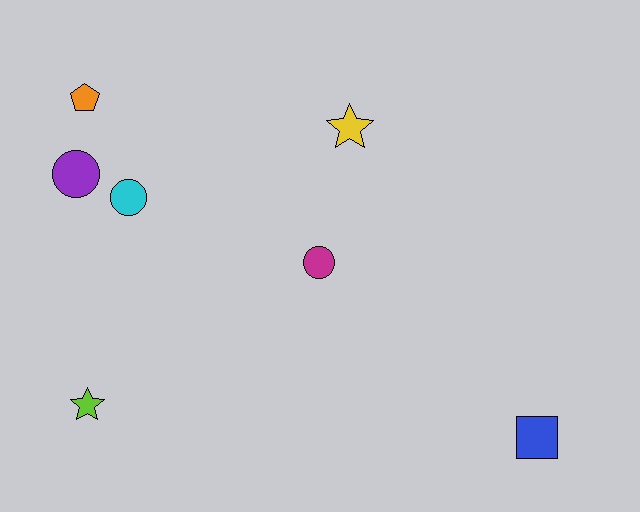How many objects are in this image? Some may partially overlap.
There are 7 objects.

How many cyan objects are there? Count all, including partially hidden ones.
There is 1 cyan object.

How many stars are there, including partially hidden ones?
There are 2 stars.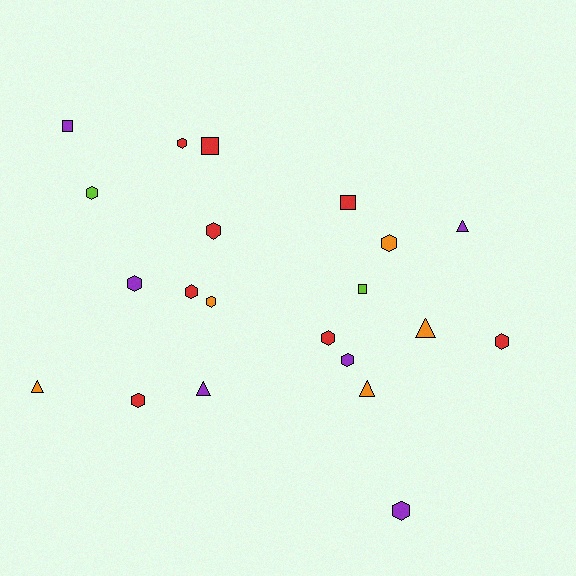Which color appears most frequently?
Red, with 8 objects.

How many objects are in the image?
There are 21 objects.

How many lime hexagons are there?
There is 1 lime hexagon.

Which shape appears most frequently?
Hexagon, with 12 objects.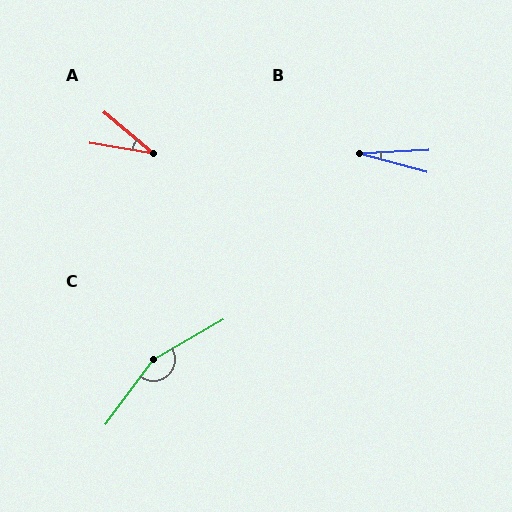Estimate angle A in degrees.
Approximately 31 degrees.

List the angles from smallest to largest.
B (19°), A (31°), C (156°).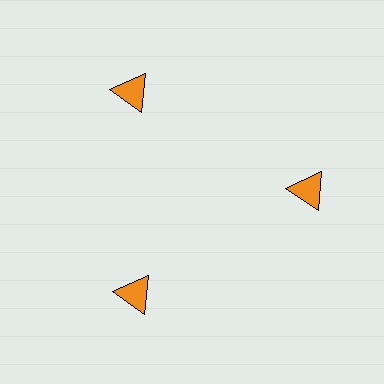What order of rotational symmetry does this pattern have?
This pattern has 3-fold rotational symmetry.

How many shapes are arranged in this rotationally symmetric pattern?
There are 3 shapes, arranged in 3 groups of 1.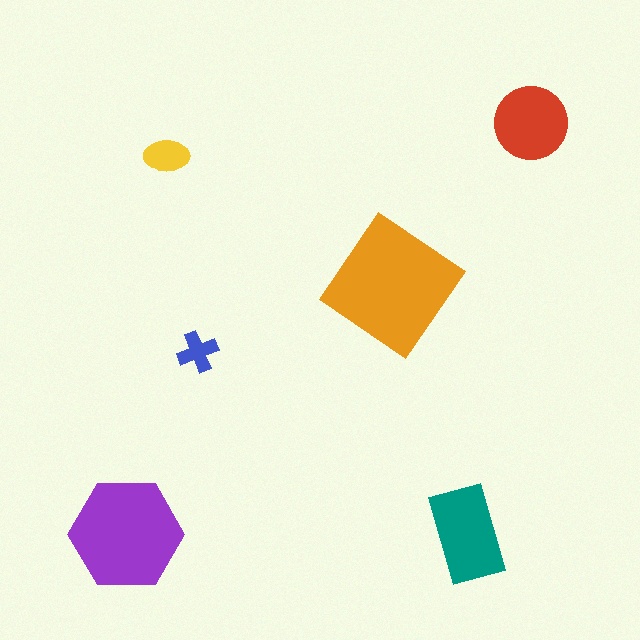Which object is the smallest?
The blue cross.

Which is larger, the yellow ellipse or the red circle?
The red circle.